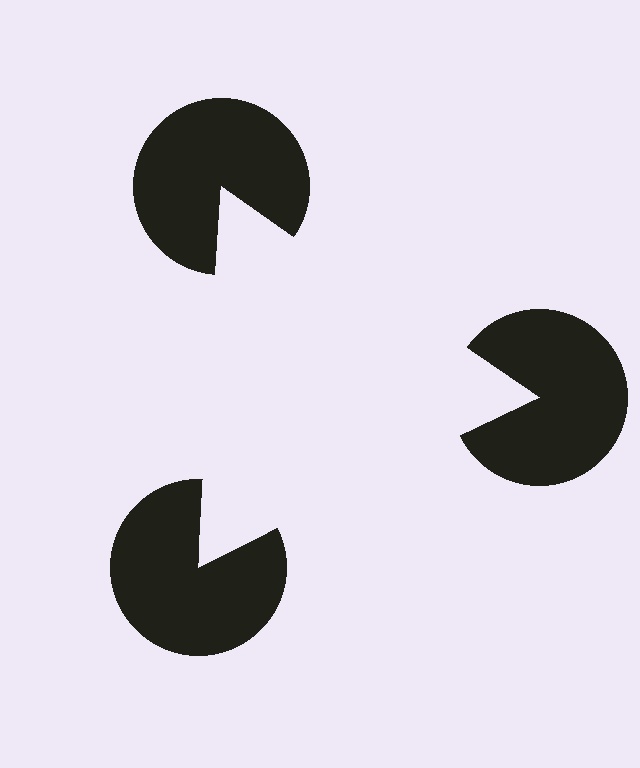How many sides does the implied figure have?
3 sides.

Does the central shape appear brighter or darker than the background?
It typically appears slightly brighter than the background, even though no actual brightness change is drawn.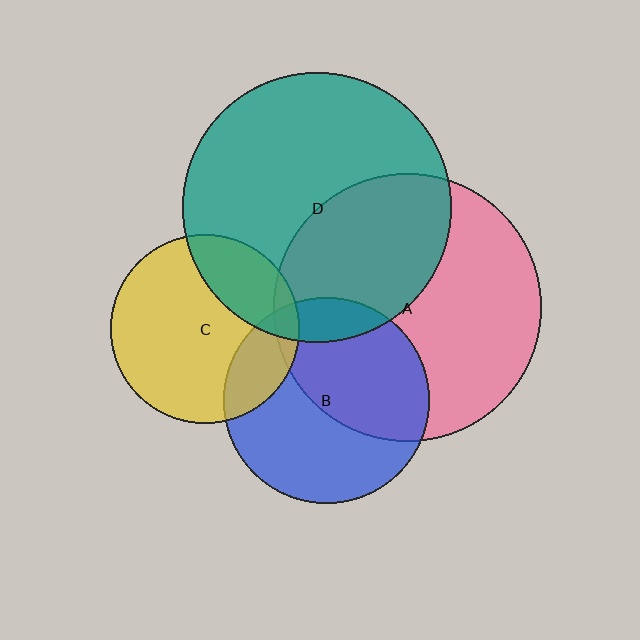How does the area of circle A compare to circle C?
Approximately 2.0 times.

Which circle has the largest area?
Circle D (teal).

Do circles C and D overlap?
Yes.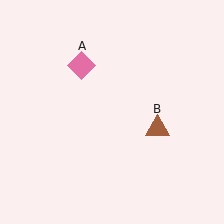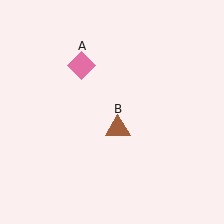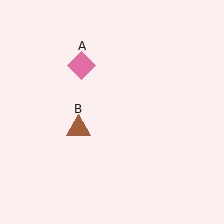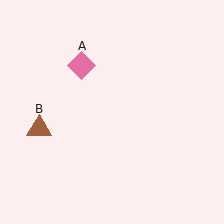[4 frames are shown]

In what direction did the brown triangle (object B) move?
The brown triangle (object B) moved left.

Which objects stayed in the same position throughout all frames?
Pink diamond (object A) remained stationary.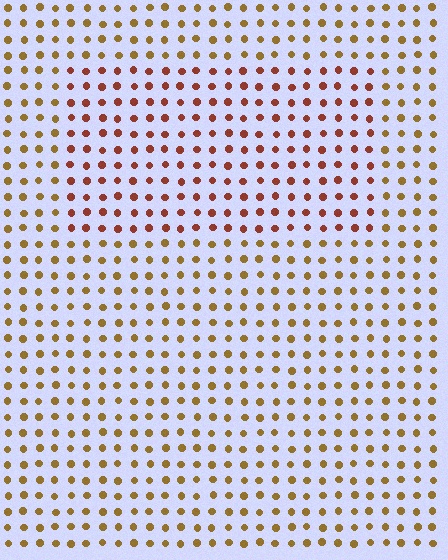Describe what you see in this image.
The image is filled with small brown elements in a uniform arrangement. A rectangle-shaped region is visible where the elements are tinted to a slightly different hue, forming a subtle color boundary.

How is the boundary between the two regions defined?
The boundary is defined purely by a slight shift in hue (about 34 degrees). Spacing, size, and orientation are identical on both sides.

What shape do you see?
I see a rectangle.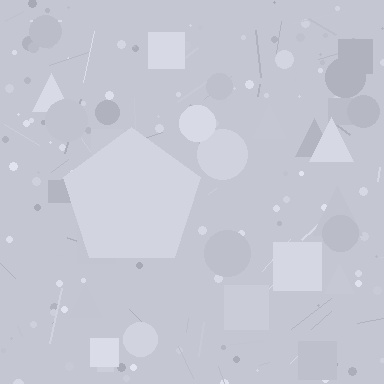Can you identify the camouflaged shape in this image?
The camouflaged shape is a pentagon.